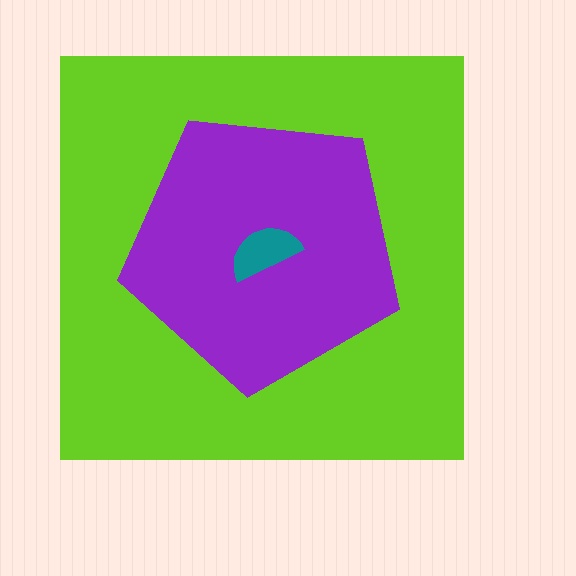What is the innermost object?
The teal semicircle.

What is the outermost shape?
The lime square.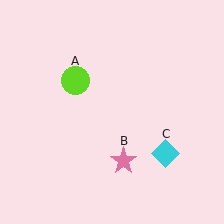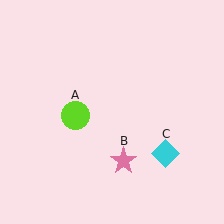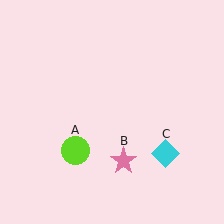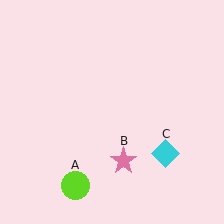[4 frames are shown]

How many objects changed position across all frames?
1 object changed position: lime circle (object A).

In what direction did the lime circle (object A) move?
The lime circle (object A) moved down.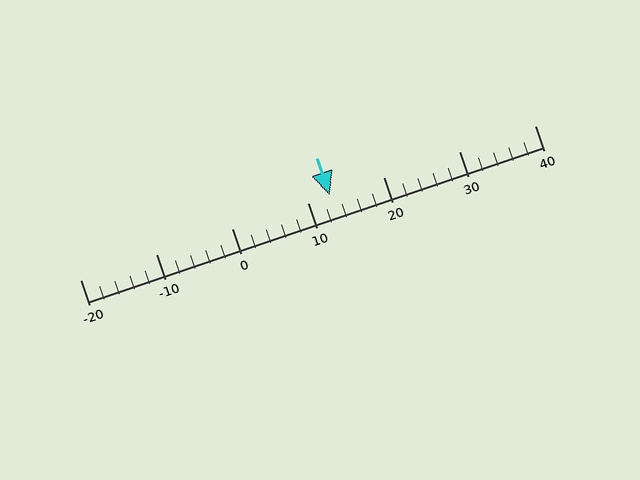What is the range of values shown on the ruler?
The ruler shows values from -20 to 40.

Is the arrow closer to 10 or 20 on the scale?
The arrow is closer to 10.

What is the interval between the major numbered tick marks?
The major tick marks are spaced 10 units apart.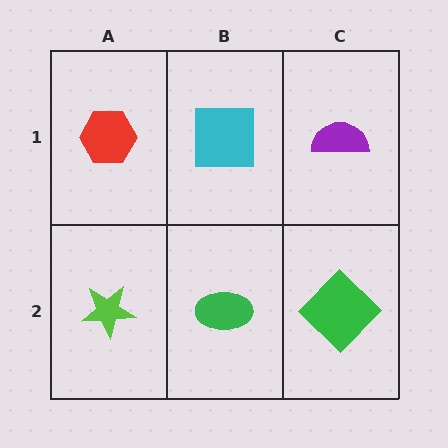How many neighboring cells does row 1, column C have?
2.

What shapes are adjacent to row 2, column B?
A cyan square (row 1, column B), a lime star (row 2, column A), a green diamond (row 2, column C).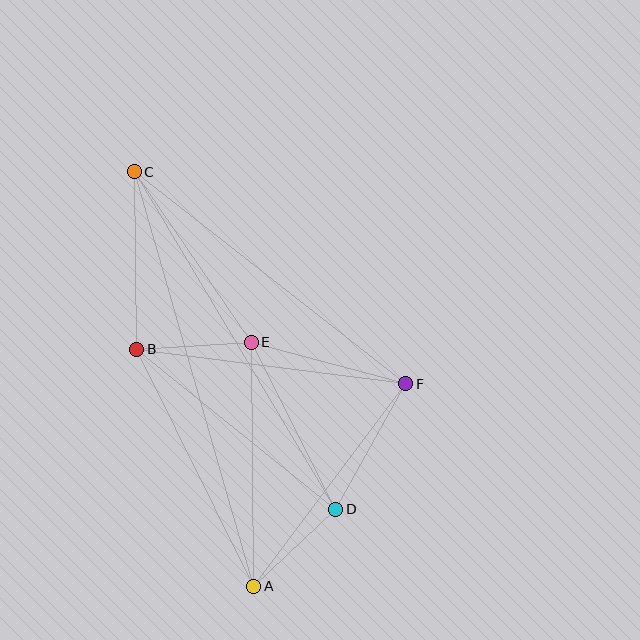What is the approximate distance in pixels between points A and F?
The distance between A and F is approximately 253 pixels.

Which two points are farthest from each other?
Points A and C are farthest from each other.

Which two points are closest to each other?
Points A and D are closest to each other.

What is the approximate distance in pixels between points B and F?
The distance between B and F is approximately 271 pixels.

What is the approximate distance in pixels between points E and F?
The distance between E and F is approximately 160 pixels.